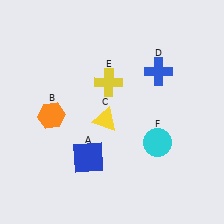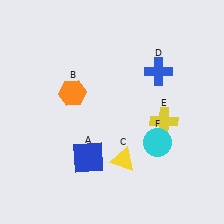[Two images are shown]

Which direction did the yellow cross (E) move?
The yellow cross (E) moved right.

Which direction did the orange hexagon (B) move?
The orange hexagon (B) moved up.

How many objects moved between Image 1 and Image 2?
3 objects moved between the two images.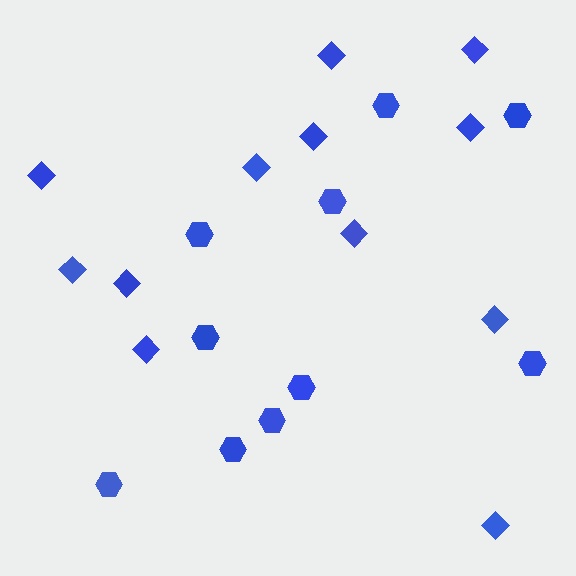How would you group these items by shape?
There are 2 groups: one group of hexagons (10) and one group of diamonds (12).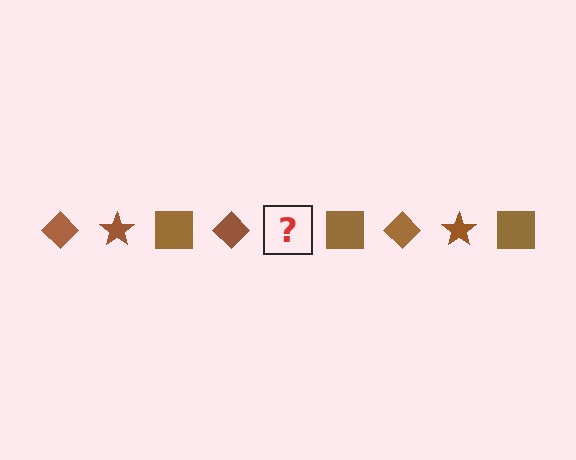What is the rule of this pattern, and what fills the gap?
The rule is that the pattern cycles through diamond, star, square shapes in brown. The gap should be filled with a brown star.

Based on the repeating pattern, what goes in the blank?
The blank should be a brown star.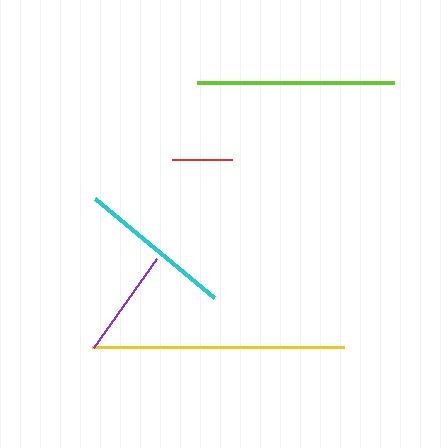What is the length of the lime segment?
The lime segment is approximately 197 pixels long.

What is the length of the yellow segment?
The yellow segment is approximately 252 pixels long.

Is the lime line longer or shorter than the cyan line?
The lime line is longer than the cyan line.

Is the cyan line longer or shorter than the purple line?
The cyan line is longer than the purple line.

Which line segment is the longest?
The yellow line is the longest at approximately 252 pixels.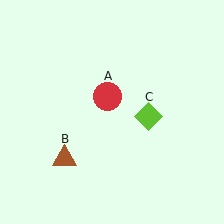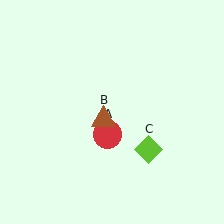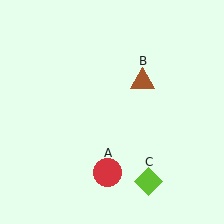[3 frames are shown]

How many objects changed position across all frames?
3 objects changed position: red circle (object A), brown triangle (object B), lime diamond (object C).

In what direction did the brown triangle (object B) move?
The brown triangle (object B) moved up and to the right.